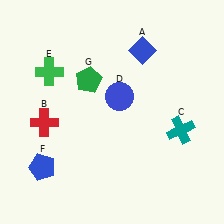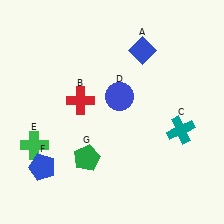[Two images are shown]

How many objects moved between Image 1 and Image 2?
3 objects moved between the two images.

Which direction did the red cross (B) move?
The red cross (B) moved right.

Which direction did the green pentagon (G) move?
The green pentagon (G) moved down.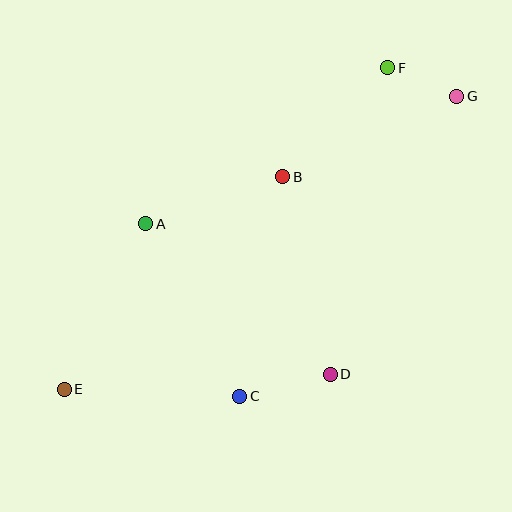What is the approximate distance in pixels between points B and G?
The distance between B and G is approximately 192 pixels.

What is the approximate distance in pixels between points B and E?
The distance between B and E is approximately 305 pixels.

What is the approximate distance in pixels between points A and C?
The distance between A and C is approximately 196 pixels.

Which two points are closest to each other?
Points F and G are closest to each other.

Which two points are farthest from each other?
Points E and G are farthest from each other.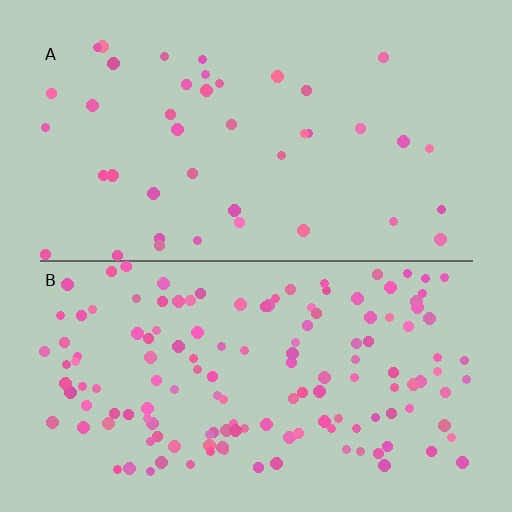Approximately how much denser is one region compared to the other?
Approximately 3.5× — region B over region A.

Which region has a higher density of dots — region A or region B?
B (the bottom).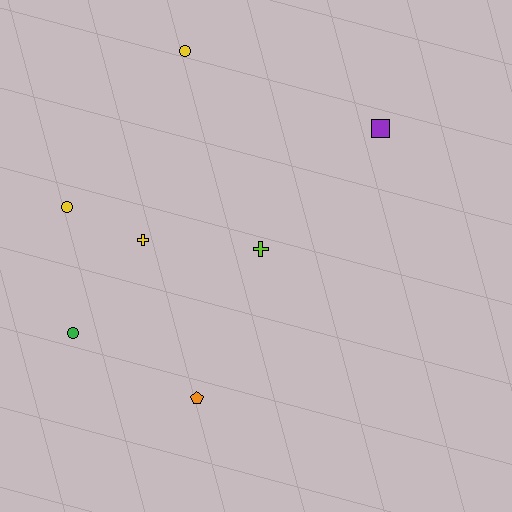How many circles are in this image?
There are 3 circles.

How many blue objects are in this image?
There are no blue objects.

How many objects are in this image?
There are 7 objects.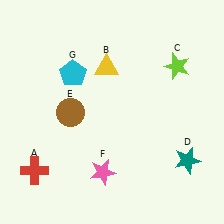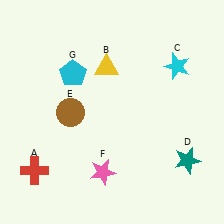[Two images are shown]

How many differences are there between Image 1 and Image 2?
There is 1 difference between the two images.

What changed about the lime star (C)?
In Image 1, C is lime. In Image 2, it changed to cyan.